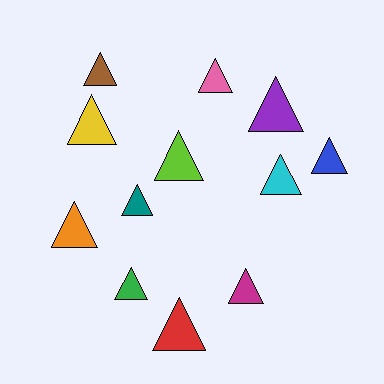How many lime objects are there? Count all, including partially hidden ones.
There is 1 lime object.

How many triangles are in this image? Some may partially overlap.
There are 12 triangles.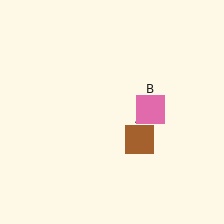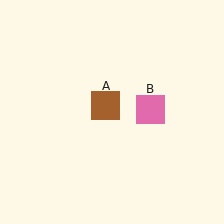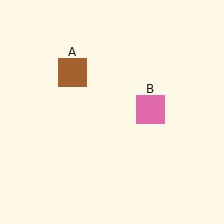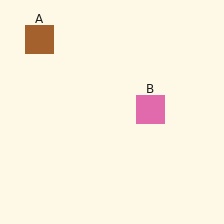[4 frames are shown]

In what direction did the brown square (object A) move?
The brown square (object A) moved up and to the left.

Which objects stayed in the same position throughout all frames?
Pink square (object B) remained stationary.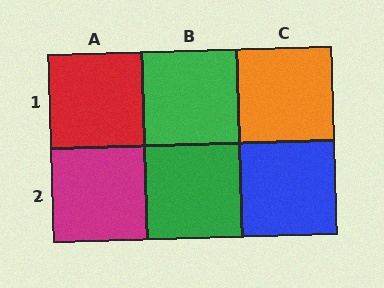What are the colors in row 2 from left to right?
Magenta, green, blue.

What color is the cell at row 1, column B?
Green.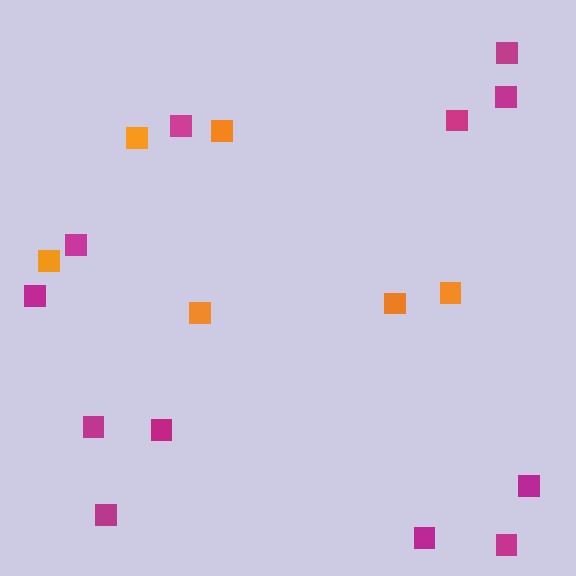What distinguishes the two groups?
There are 2 groups: one group of magenta squares (12) and one group of orange squares (6).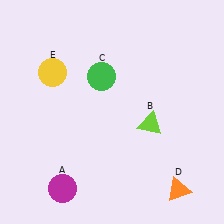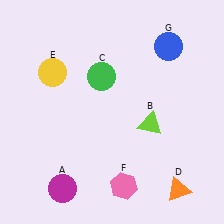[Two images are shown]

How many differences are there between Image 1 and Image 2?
There are 2 differences between the two images.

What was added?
A pink hexagon (F), a blue circle (G) were added in Image 2.